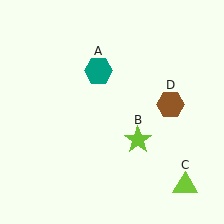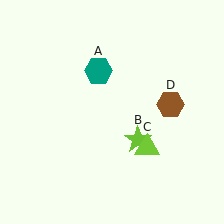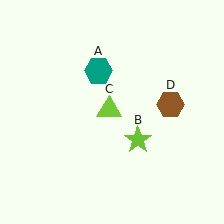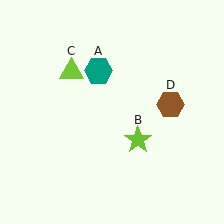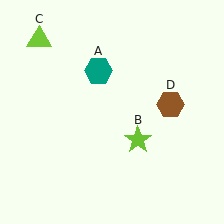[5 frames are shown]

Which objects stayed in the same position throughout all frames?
Teal hexagon (object A) and lime star (object B) and brown hexagon (object D) remained stationary.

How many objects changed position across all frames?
1 object changed position: lime triangle (object C).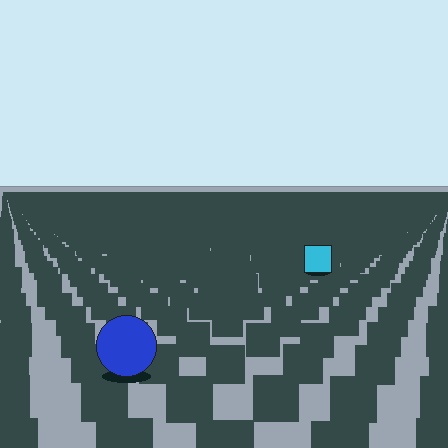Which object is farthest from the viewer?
The cyan square is farthest from the viewer. It appears smaller and the ground texture around it is denser.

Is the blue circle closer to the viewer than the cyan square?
Yes. The blue circle is closer — you can tell from the texture gradient: the ground texture is coarser near it.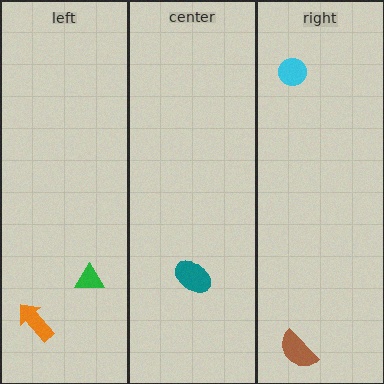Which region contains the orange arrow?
The left region.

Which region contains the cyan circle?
The right region.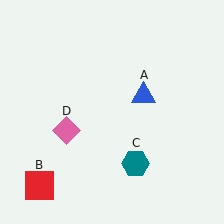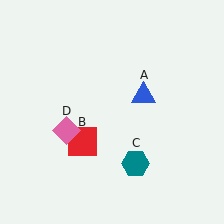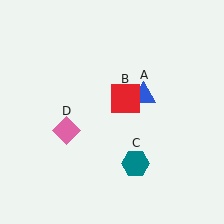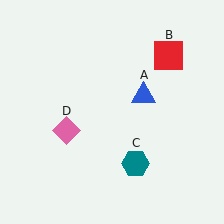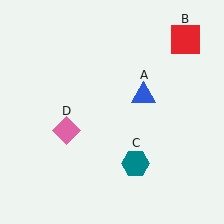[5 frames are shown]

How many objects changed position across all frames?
1 object changed position: red square (object B).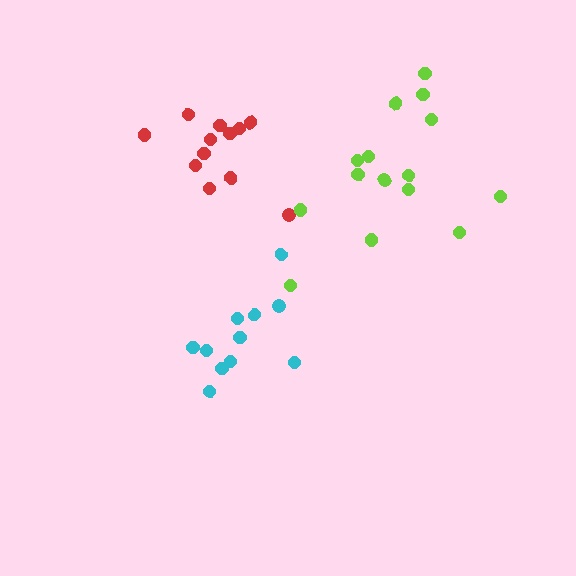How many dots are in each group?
Group 1: 12 dots, Group 2: 11 dots, Group 3: 15 dots (38 total).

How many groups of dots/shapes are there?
There are 3 groups.